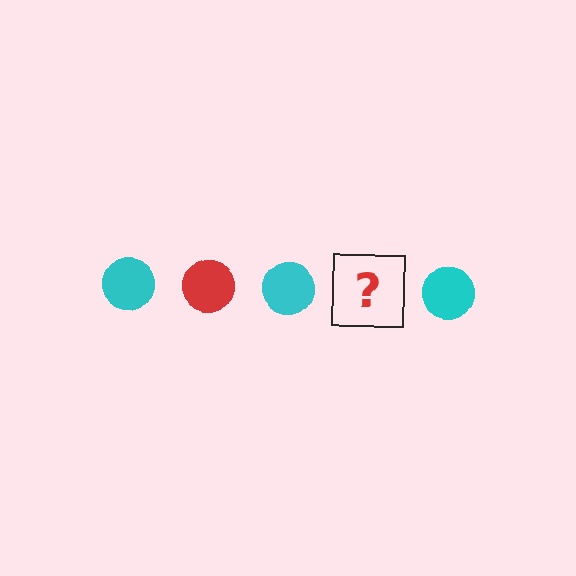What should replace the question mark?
The question mark should be replaced with a red circle.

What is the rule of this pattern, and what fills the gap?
The rule is that the pattern cycles through cyan, red circles. The gap should be filled with a red circle.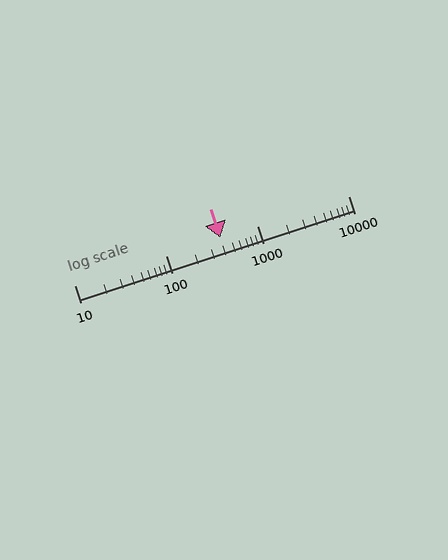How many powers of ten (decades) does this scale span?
The scale spans 3 decades, from 10 to 10000.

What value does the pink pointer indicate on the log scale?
The pointer indicates approximately 400.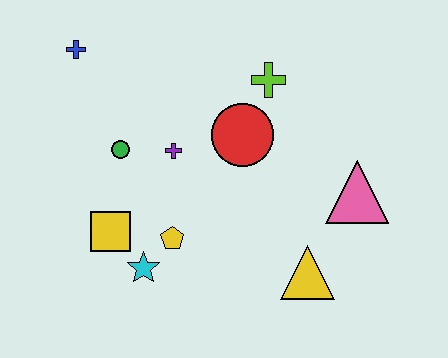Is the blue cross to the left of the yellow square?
Yes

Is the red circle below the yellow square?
No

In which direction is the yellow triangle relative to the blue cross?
The yellow triangle is to the right of the blue cross.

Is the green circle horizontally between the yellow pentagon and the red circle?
No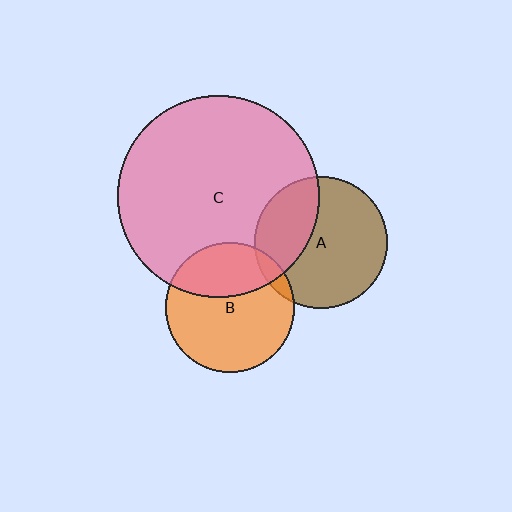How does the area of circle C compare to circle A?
Approximately 2.3 times.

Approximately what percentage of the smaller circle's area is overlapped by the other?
Approximately 35%.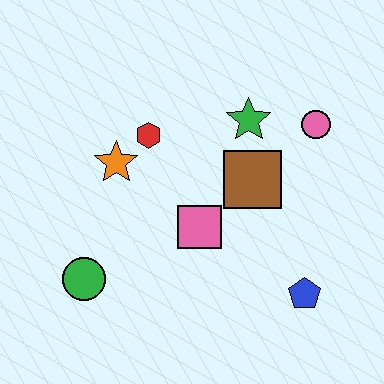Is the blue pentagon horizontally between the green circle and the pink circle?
Yes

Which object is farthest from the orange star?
The blue pentagon is farthest from the orange star.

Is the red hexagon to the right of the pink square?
No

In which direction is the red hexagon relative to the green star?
The red hexagon is to the left of the green star.